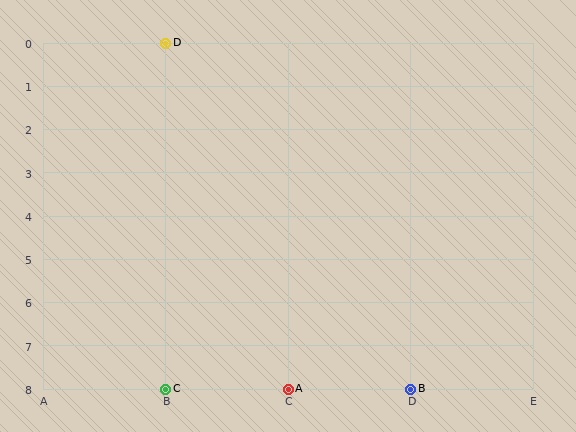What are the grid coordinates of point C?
Point C is at grid coordinates (B, 8).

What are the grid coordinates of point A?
Point A is at grid coordinates (C, 8).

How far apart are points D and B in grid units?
Points D and B are 2 columns and 8 rows apart (about 8.2 grid units diagonally).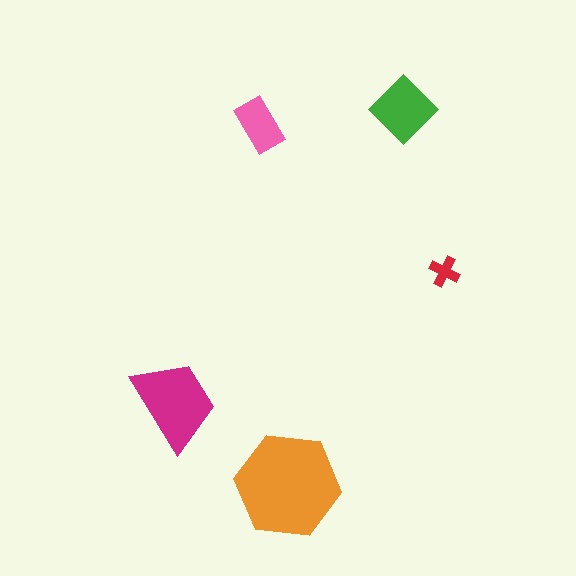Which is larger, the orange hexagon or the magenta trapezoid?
The orange hexagon.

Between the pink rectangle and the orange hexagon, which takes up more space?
The orange hexagon.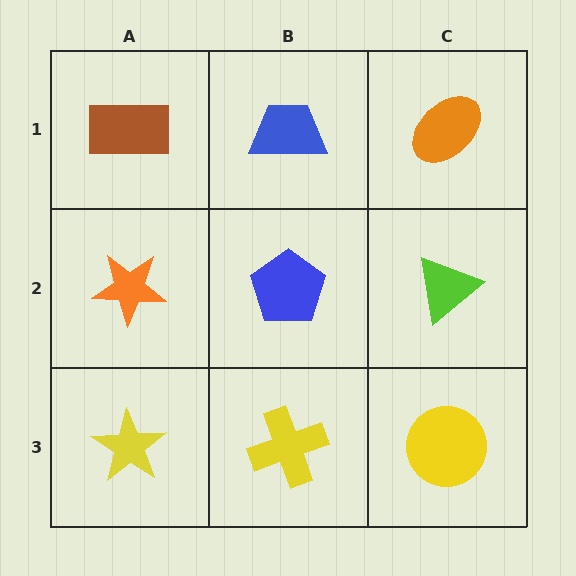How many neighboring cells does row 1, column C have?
2.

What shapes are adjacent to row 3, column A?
An orange star (row 2, column A), a yellow cross (row 3, column B).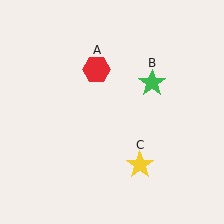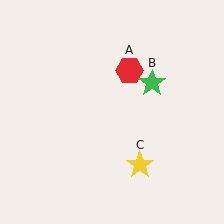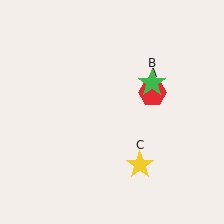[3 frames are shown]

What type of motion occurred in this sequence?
The red hexagon (object A) rotated clockwise around the center of the scene.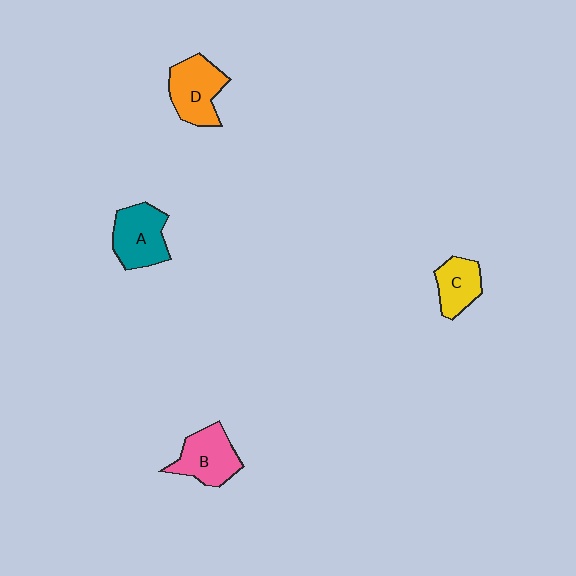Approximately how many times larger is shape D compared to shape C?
Approximately 1.4 times.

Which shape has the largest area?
Shape A (teal).